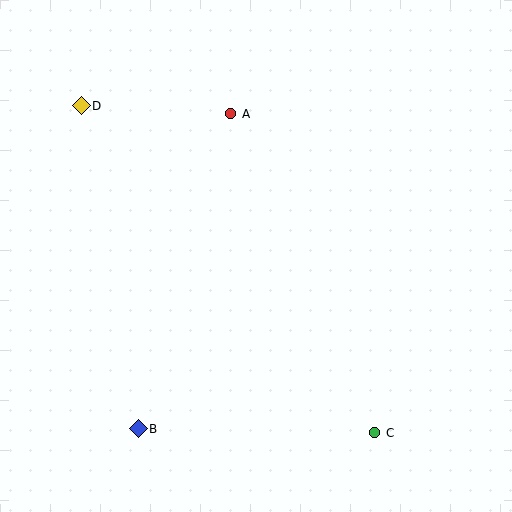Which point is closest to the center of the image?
Point A at (231, 114) is closest to the center.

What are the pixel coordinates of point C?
Point C is at (375, 433).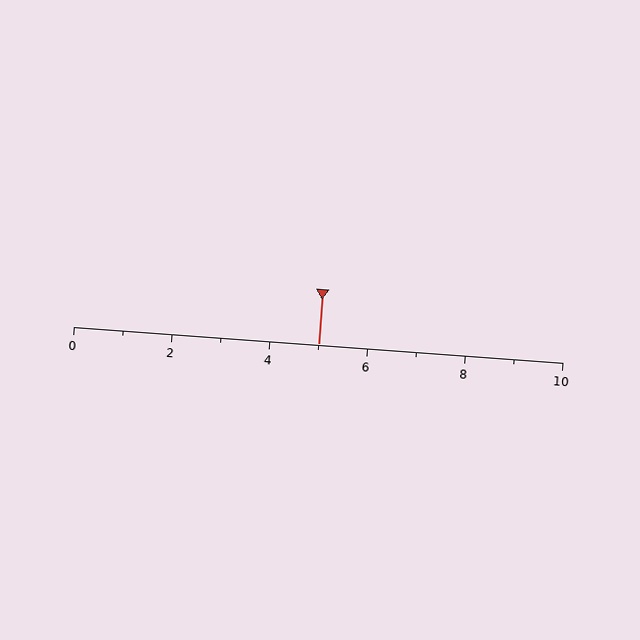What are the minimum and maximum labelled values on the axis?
The axis runs from 0 to 10.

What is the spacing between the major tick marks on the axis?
The major ticks are spaced 2 apart.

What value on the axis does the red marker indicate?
The marker indicates approximately 5.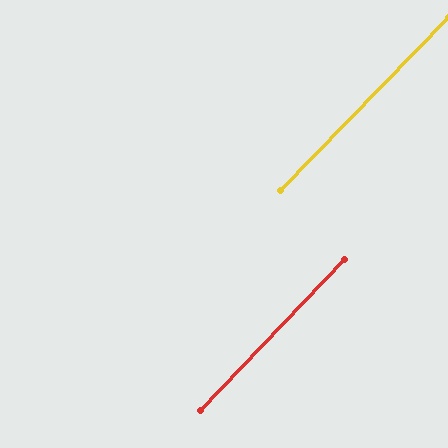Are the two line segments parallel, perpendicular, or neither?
Parallel — their directions differ by only 0.5°.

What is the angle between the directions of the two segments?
Approximately 0 degrees.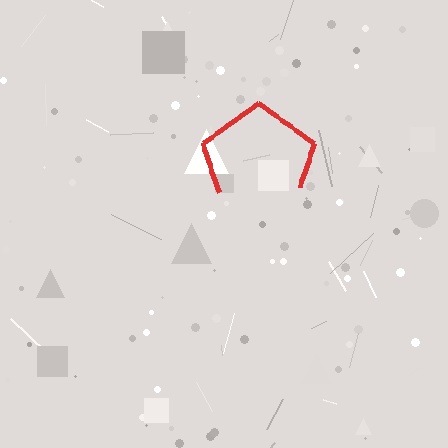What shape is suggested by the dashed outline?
The dashed outline suggests a pentagon.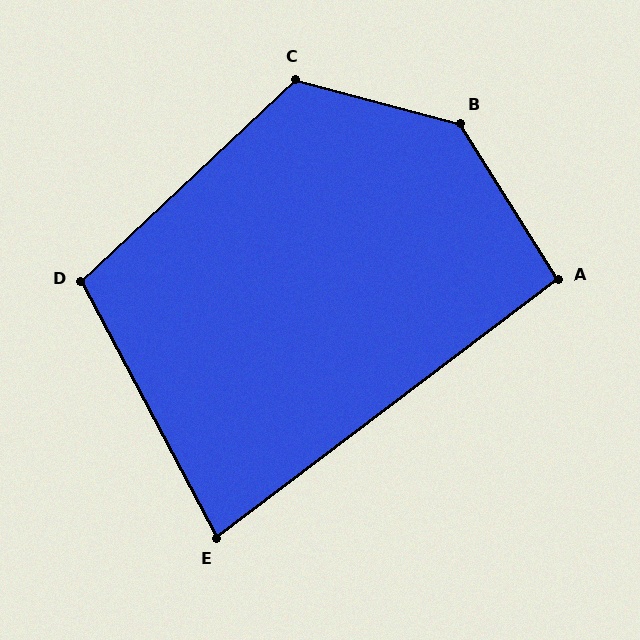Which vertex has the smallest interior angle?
E, at approximately 81 degrees.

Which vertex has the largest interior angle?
B, at approximately 137 degrees.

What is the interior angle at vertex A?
Approximately 95 degrees (obtuse).